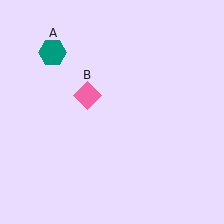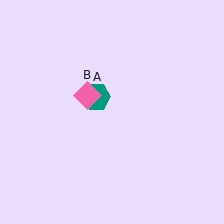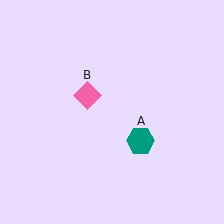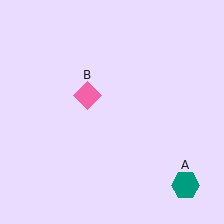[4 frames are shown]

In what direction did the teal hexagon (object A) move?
The teal hexagon (object A) moved down and to the right.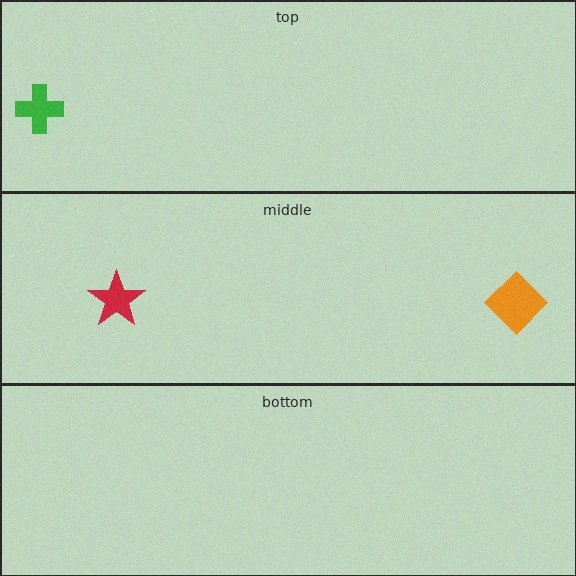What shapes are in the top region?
The green cross.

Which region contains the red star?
The middle region.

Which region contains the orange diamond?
The middle region.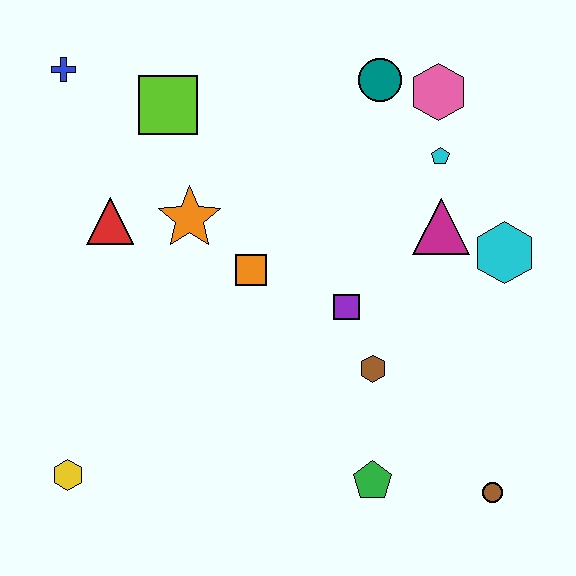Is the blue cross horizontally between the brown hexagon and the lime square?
No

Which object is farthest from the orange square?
The brown circle is farthest from the orange square.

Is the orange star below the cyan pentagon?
Yes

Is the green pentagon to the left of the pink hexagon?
Yes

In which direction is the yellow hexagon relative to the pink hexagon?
The yellow hexagon is below the pink hexagon.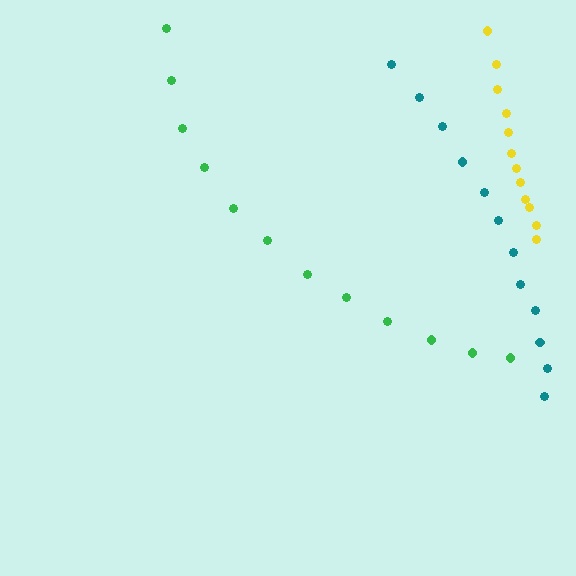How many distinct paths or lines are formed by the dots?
There are 3 distinct paths.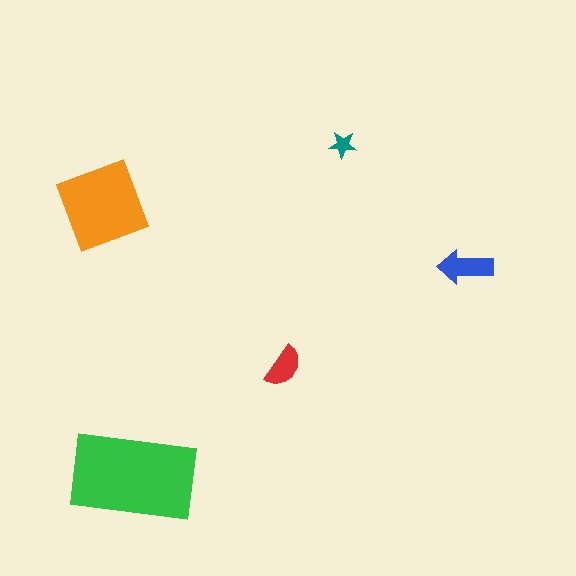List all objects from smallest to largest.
The teal star, the red semicircle, the blue arrow, the orange diamond, the green rectangle.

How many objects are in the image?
There are 5 objects in the image.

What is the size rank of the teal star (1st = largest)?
5th.